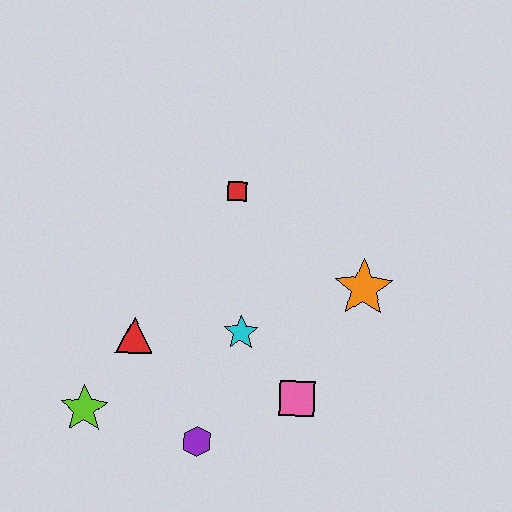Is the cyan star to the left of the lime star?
No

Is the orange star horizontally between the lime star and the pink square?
No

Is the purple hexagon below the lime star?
Yes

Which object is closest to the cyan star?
The pink square is closest to the cyan star.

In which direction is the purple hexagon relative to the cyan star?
The purple hexagon is below the cyan star.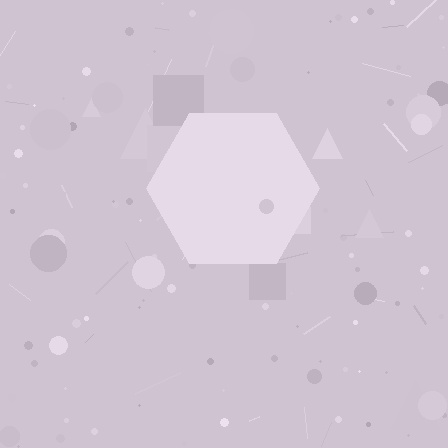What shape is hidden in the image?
A hexagon is hidden in the image.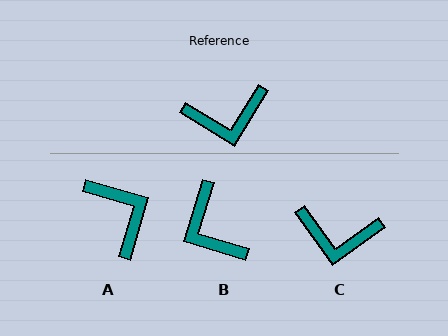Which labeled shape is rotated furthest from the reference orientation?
A, about 105 degrees away.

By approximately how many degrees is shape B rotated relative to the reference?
Approximately 76 degrees clockwise.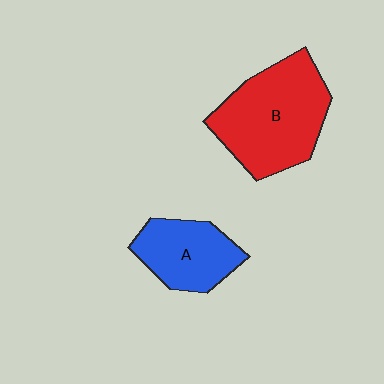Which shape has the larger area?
Shape B (red).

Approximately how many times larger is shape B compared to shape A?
Approximately 1.7 times.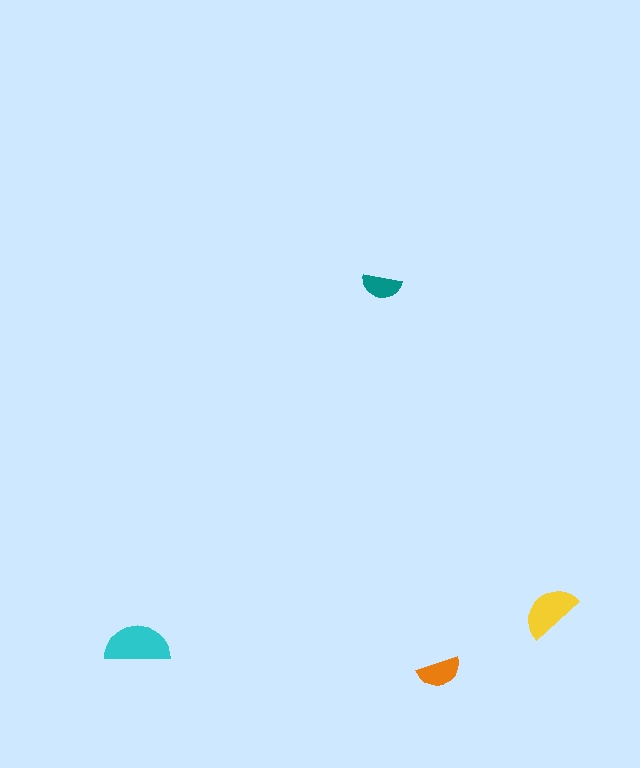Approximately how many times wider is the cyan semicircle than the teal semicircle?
About 1.5 times wider.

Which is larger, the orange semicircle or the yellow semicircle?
The yellow one.